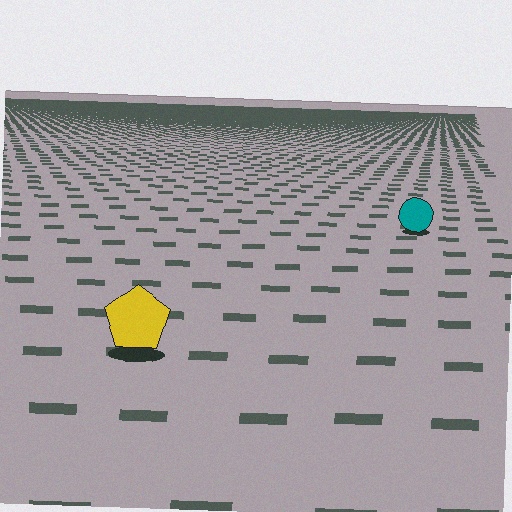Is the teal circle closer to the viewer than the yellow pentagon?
No. The yellow pentagon is closer — you can tell from the texture gradient: the ground texture is coarser near it.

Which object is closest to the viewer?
The yellow pentagon is closest. The texture marks near it are larger and more spread out.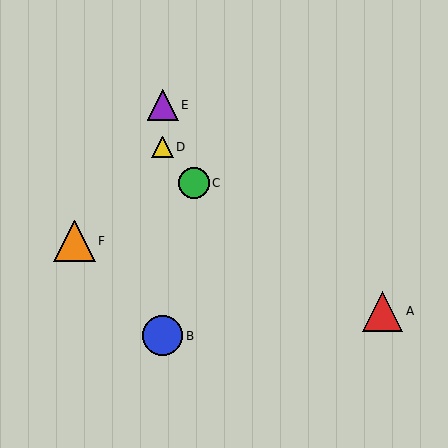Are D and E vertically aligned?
Yes, both are at x≈163.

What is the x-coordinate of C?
Object C is at x≈194.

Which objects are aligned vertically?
Objects B, D, E are aligned vertically.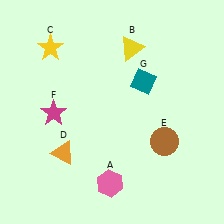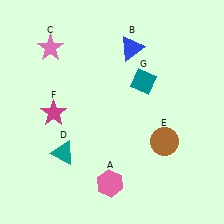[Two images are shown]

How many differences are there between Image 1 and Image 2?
There are 3 differences between the two images.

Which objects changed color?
B changed from yellow to blue. C changed from yellow to pink. D changed from orange to teal.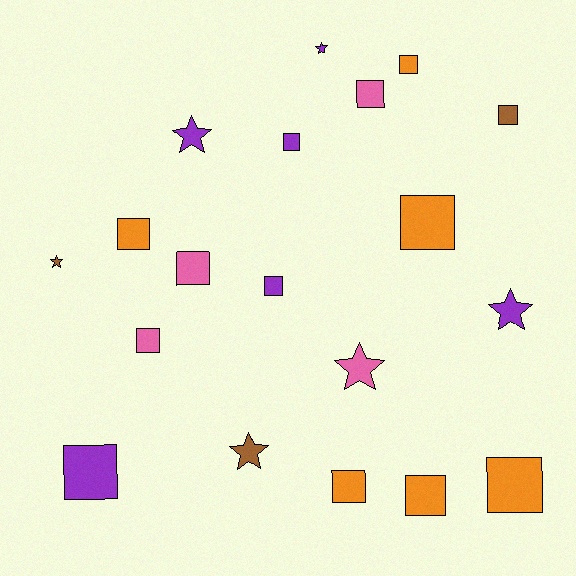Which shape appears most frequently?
Square, with 13 objects.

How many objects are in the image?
There are 19 objects.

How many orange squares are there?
There are 6 orange squares.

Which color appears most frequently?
Orange, with 6 objects.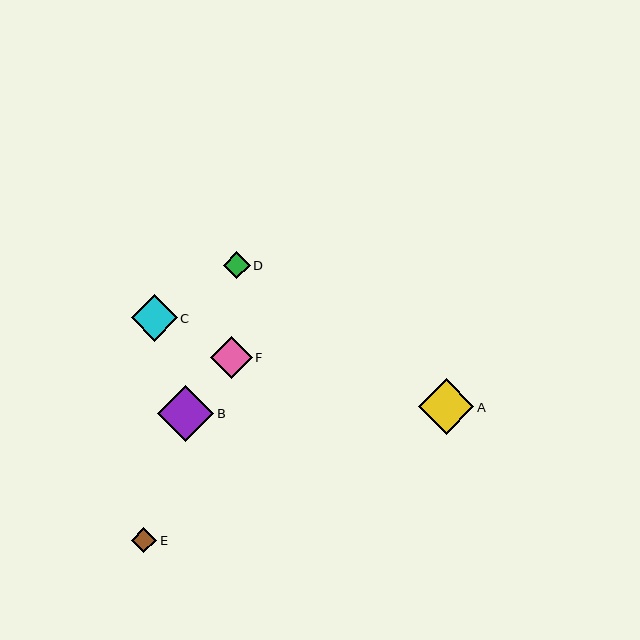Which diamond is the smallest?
Diamond E is the smallest with a size of approximately 25 pixels.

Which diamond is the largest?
Diamond B is the largest with a size of approximately 56 pixels.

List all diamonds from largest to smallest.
From largest to smallest: B, A, C, F, D, E.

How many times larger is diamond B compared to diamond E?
Diamond B is approximately 2.2 times the size of diamond E.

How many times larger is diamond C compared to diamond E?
Diamond C is approximately 1.8 times the size of diamond E.